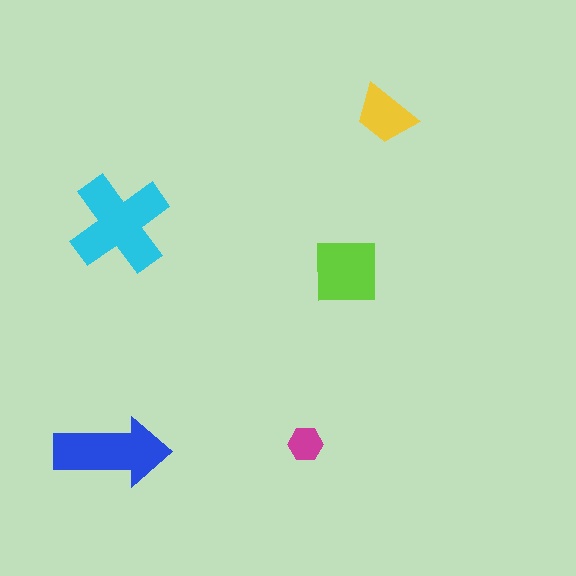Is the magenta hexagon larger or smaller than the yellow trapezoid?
Smaller.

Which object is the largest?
The cyan cross.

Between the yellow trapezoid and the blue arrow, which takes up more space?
The blue arrow.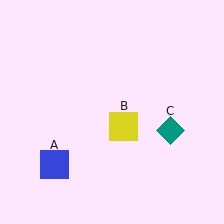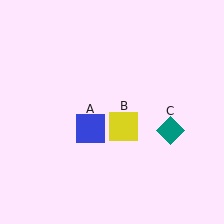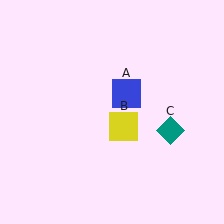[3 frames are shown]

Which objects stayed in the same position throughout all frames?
Yellow square (object B) and teal diamond (object C) remained stationary.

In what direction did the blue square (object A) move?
The blue square (object A) moved up and to the right.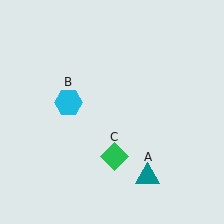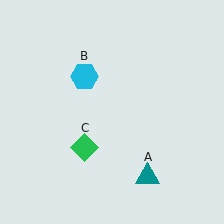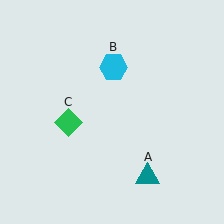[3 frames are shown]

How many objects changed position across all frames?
2 objects changed position: cyan hexagon (object B), green diamond (object C).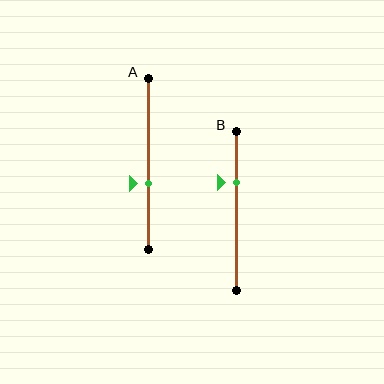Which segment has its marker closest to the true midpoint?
Segment A has its marker closest to the true midpoint.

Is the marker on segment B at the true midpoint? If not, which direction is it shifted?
No, the marker on segment B is shifted upward by about 18% of the segment length.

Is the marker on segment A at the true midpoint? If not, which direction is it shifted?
No, the marker on segment A is shifted downward by about 11% of the segment length.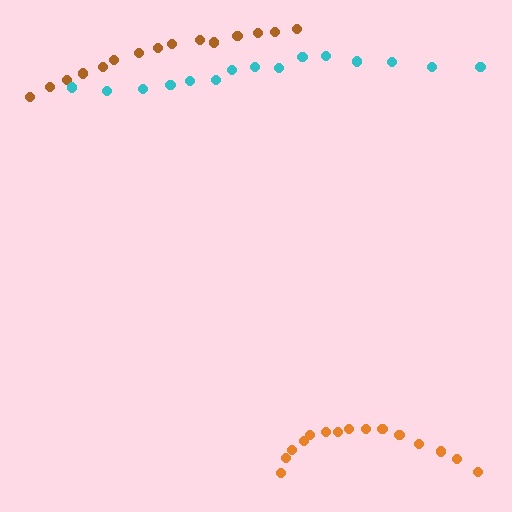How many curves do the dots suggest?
There are 3 distinct paths.